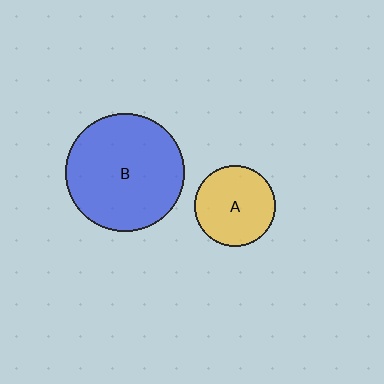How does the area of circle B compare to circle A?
Approximately 2.1 times.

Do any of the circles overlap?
No, none of the circles overlap.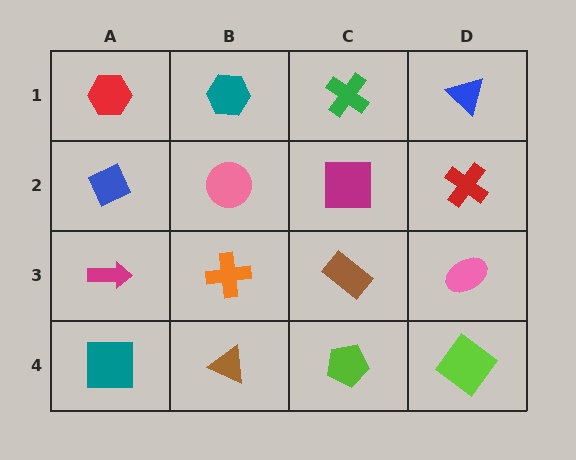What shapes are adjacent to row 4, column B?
An orange cross (row 3, column B), a teal square (row 4, column A), a lime pentagon (row 4, column C).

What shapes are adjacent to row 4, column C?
A brown rectangle (row 3, column C), a brown triangle (row 4, column B), a lime diamond (row 4, column D).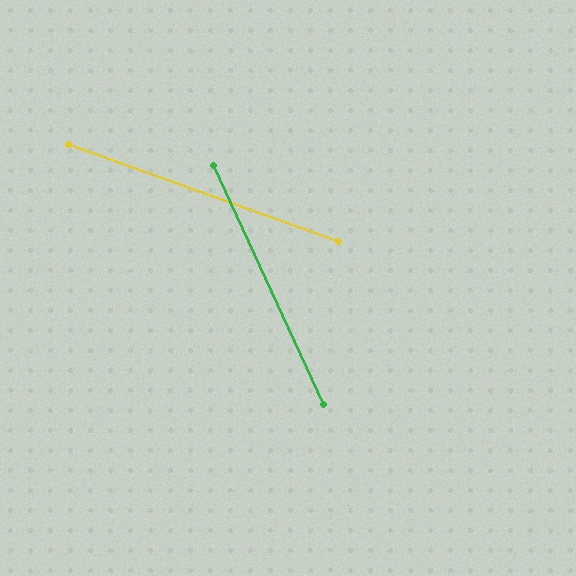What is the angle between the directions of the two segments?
Approximately 46 degrees.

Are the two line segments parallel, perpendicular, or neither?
Neither parallel nor perpendicular — they differ by about 46°.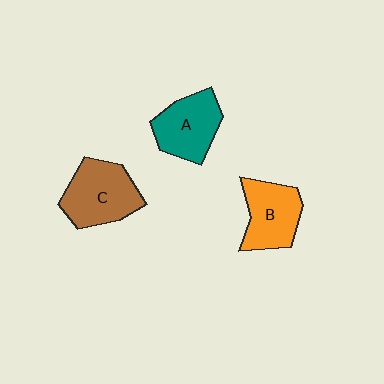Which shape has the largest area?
Shape C (brown).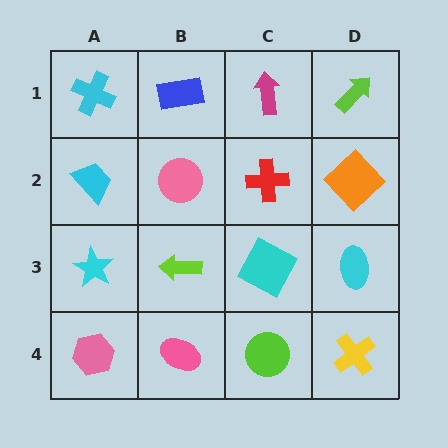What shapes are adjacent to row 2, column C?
A magenta arrow (row 1, column C), a cyan square (row 3, column C), a pink circle (row 2, column B), an orange diamond (row 2, column D).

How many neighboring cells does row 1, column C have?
3.